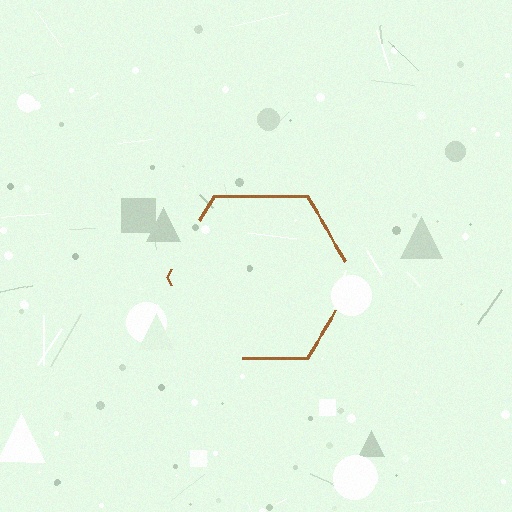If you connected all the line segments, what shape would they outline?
They would outline a hexagon.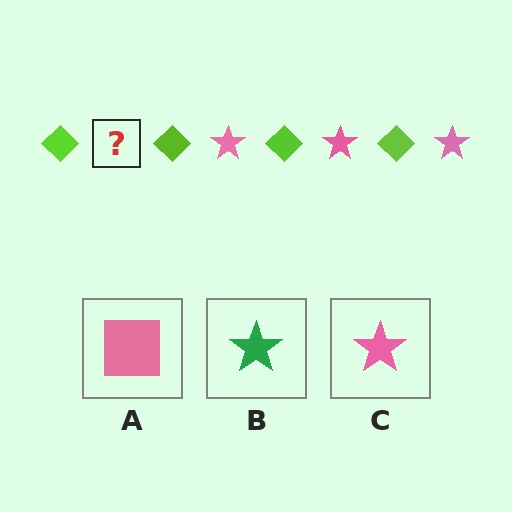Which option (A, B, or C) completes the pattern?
C.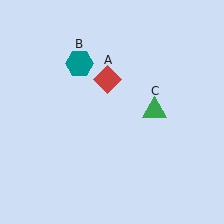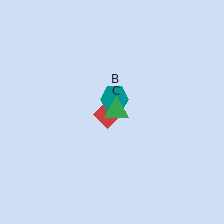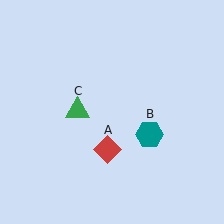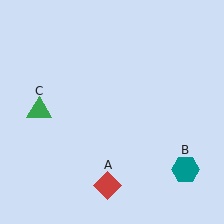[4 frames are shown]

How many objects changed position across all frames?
3 objects changed position: red diamond (object A), teal hexagon (object B), green triangle (object C).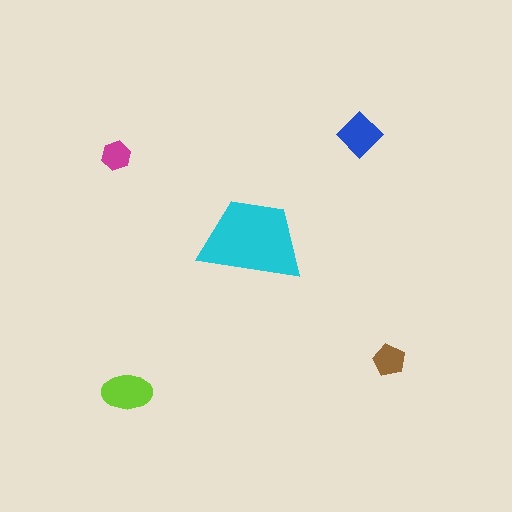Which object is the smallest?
The magenta hexagon.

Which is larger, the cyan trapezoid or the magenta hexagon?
The cyan trapezoid.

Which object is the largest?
The cyan trapezoid.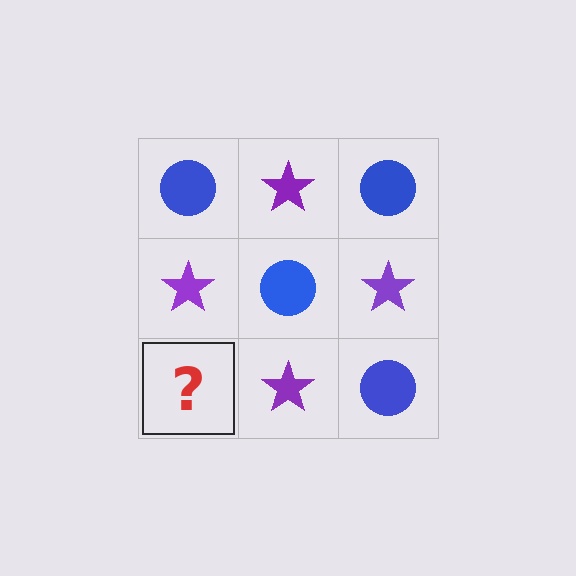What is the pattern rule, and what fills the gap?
The rule is that it alternates blue circle and purple star in a checkerboard pattern. The gap should be filled with a blue circle.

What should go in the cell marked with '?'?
The missing cell should contain a blue circle.